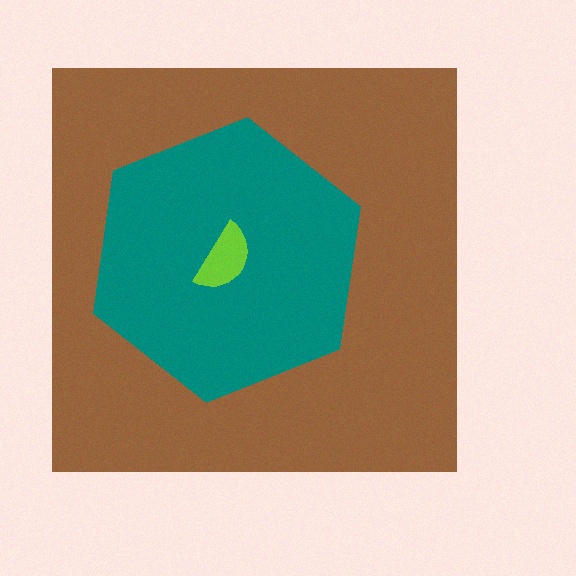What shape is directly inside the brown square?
The teal hexagon.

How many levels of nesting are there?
3.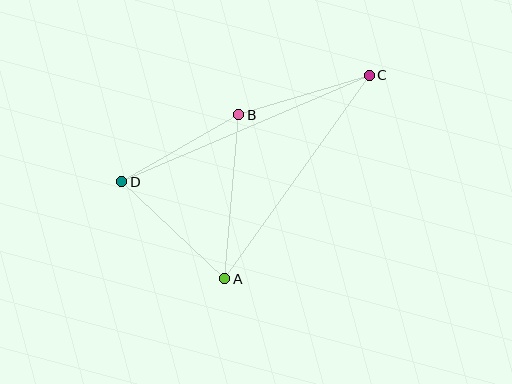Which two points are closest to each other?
Points B and D are closest to each other.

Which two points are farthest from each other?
Points C and D are farthest from each other.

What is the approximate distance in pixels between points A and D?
The distance between A and D is approximately 142 pixels.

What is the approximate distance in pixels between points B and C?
The distance between B and C is approximately 137 pixels.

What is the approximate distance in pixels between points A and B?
The distance between A and B is approximately 165 pixels.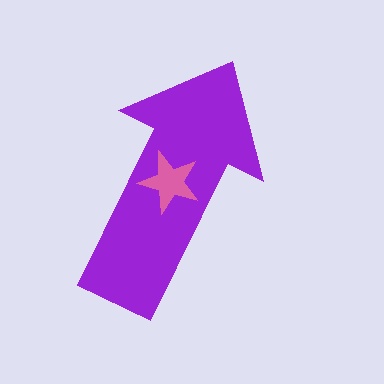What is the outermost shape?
The purple arrow.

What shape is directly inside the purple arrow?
The pink star.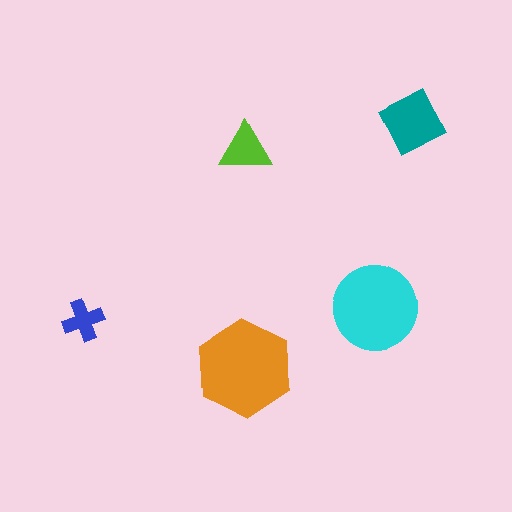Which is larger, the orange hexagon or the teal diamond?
The orange hexagon.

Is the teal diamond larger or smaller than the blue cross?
Larger.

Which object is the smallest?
The blue cross.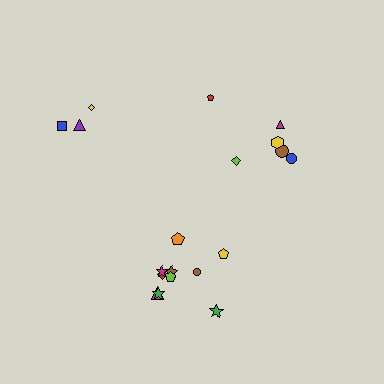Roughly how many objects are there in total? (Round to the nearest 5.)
Roughly 20 objects in total.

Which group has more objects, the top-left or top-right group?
The top-right group.